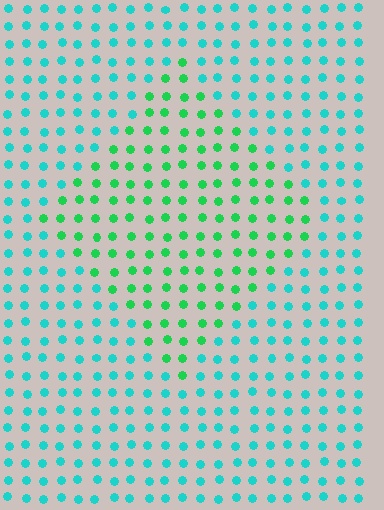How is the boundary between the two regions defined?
The boundary is defined purely by a slight shift in hue (about 40 degrees). Spacing, size, and orientation are identical on both sides.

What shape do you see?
I see a diamond.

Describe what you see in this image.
The image is filled with small cyan elements in a uniform arrangement. A diamond-shaped region is visible where the elements are tinted to a slightly different hue, forming a subtle color boundary.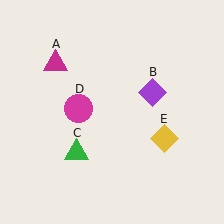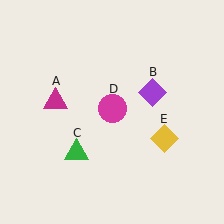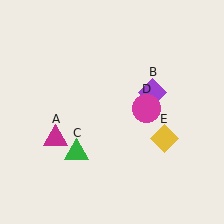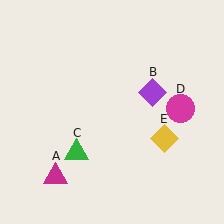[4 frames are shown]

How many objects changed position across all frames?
2 objects changed position: magenta triangle (object A), magenta circle (object D).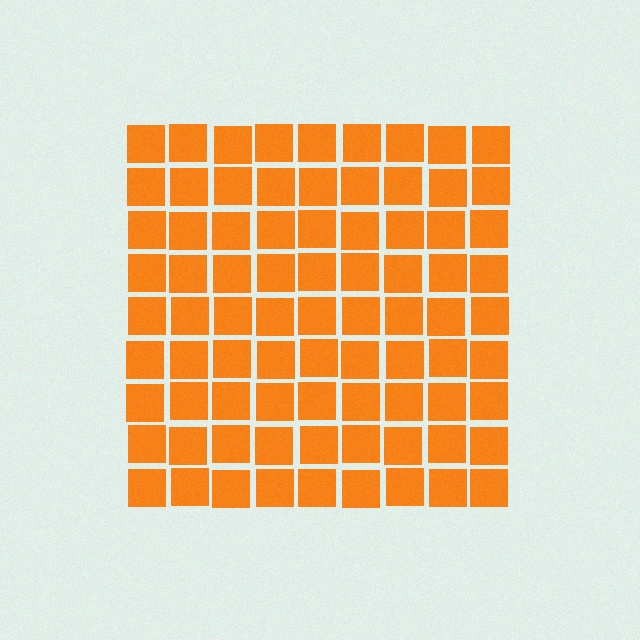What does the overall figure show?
The overall figure shows a square.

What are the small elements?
The small elements are squares.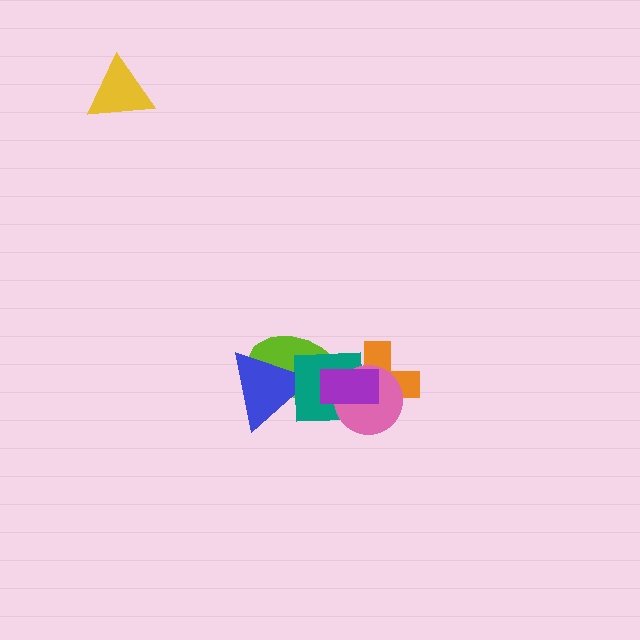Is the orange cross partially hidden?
Yes, it is partially covered by another shape.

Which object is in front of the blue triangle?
The teal square is in front of the blue triangle.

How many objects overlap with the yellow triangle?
0 objects overlap with the yellow triangle.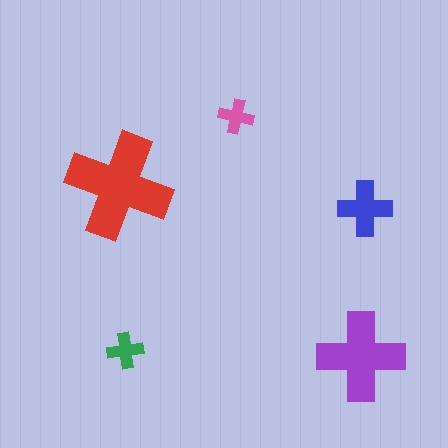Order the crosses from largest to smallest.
the red one, the purple one, the blue one, the green one, the pink one.